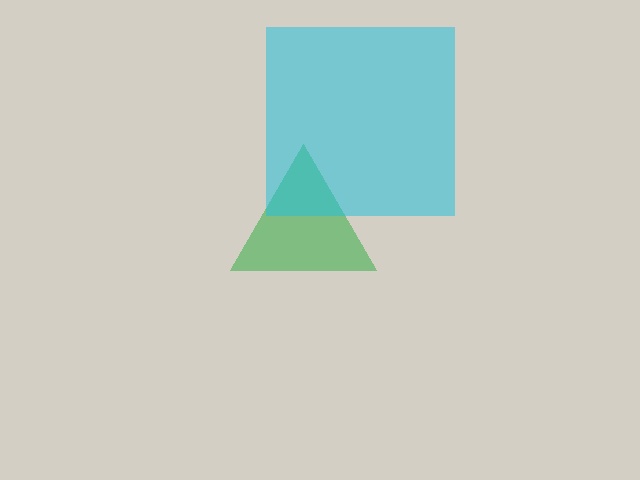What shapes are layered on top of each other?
The layered shapes are: a green triangle, a cyan square.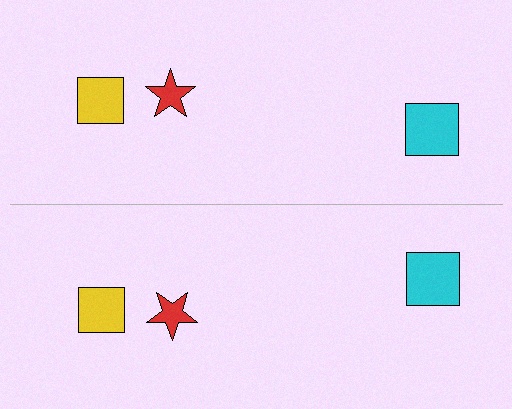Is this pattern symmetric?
Yes, this pattern has bilateral (reflection) symmetry.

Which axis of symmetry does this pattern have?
The pattern has a horizontal axis of symmetry running through the center of the image.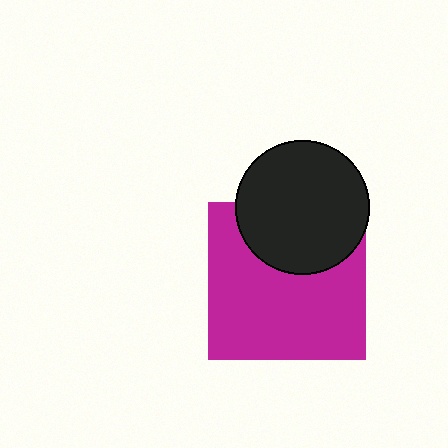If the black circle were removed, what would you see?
You would see the complete magenta square.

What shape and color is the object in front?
The object in front is a black circle.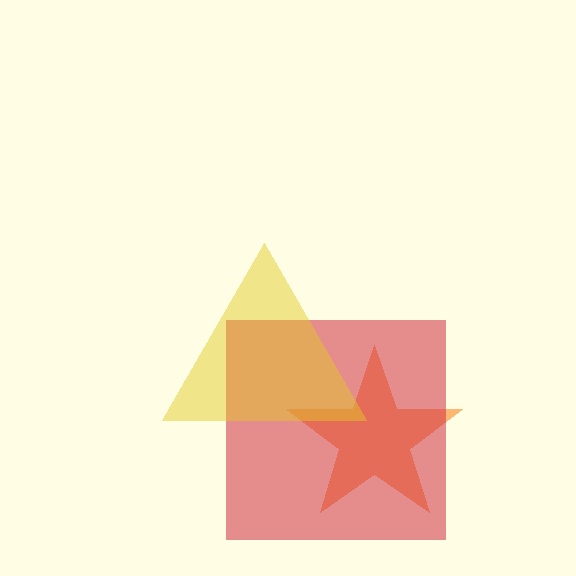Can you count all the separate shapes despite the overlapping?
Yes, there are 3 separate shapes.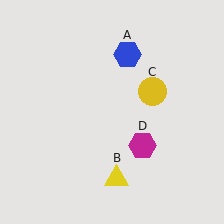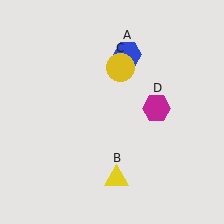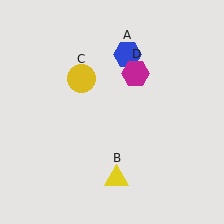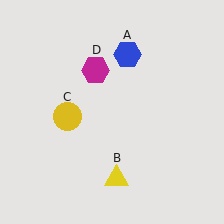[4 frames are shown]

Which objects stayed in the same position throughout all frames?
Blue hexagon (object A) and yellow triangle (object B) remained stationary.